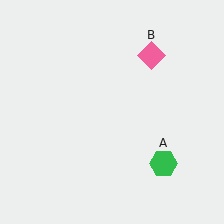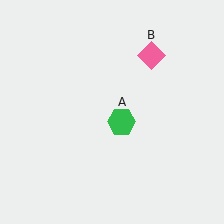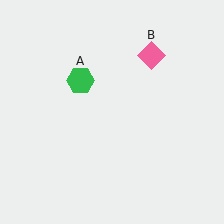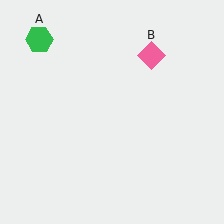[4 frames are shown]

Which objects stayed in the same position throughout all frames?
Pink diamond (object B) remained stationary.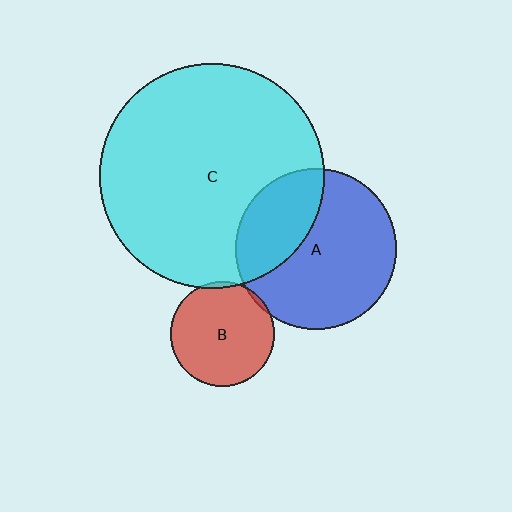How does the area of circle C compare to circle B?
Approximately 4.6 times.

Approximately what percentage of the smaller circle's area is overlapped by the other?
Approximately 5%.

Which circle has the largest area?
Circle C (cyan).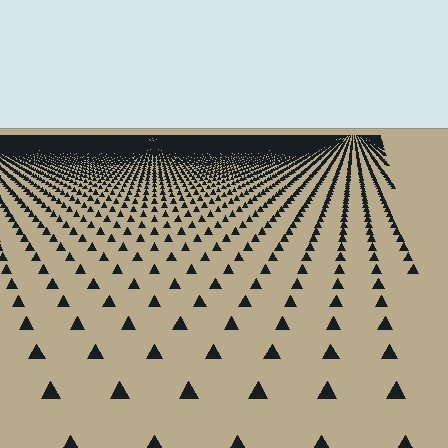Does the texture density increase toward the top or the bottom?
Density increases toward the top.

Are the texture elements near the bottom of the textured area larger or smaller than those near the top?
Larger. Near the bottom, elements are closer to the viewer and appear at a bigger on-screen size.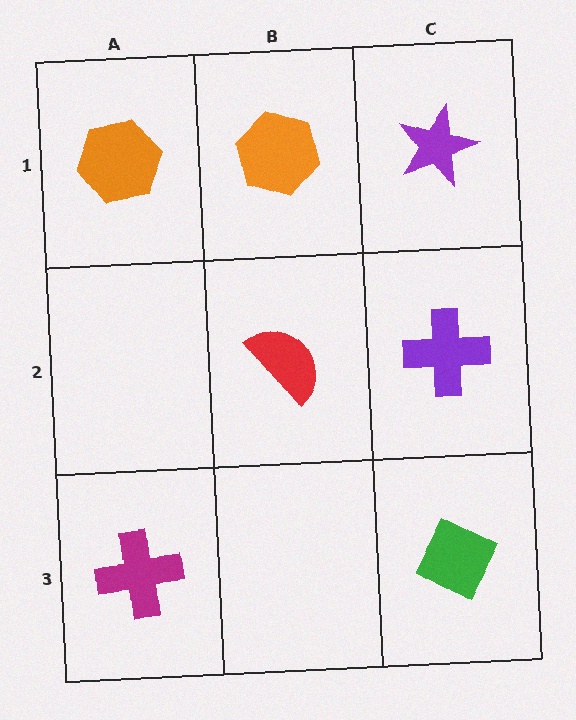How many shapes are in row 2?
2 shapes.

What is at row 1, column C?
A purple star.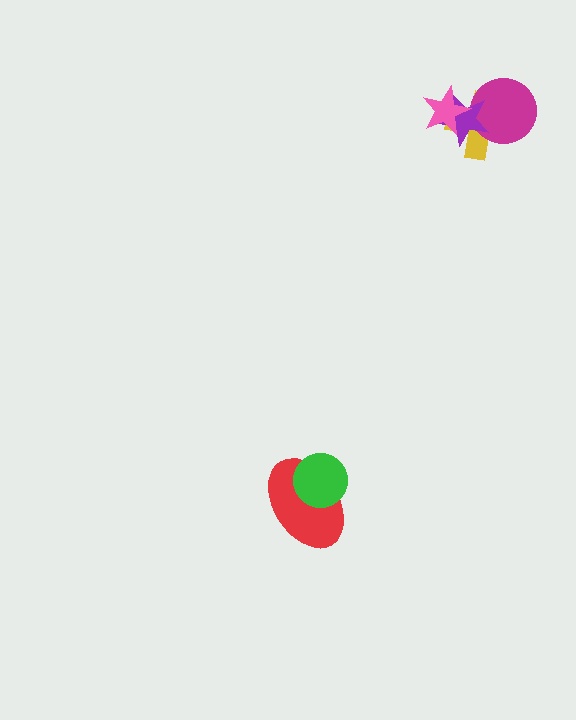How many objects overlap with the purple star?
3 objects overlap with the purple star.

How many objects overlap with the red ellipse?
1 object overlaps with the red ellipse.